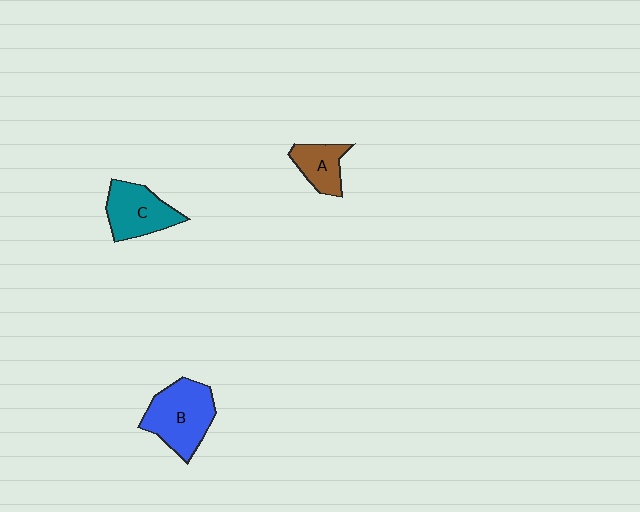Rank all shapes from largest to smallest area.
From largest to smallest: B (blue), C (teal), A (brown).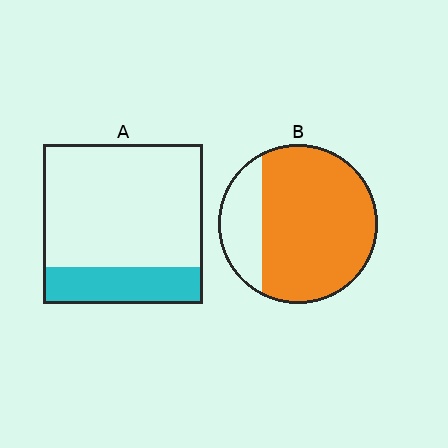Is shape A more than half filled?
No.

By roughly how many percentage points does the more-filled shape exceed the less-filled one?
By roughly 55 percentage points (B over A).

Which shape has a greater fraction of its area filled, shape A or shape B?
Shape B.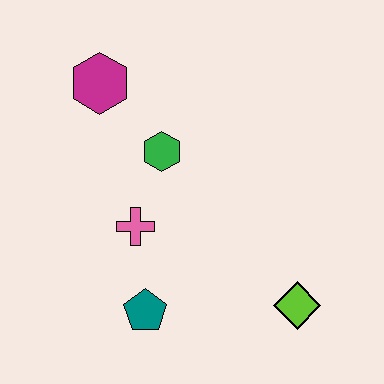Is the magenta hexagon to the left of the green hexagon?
Yes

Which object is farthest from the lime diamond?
The magenta hexagon is farthest from the lime diamond.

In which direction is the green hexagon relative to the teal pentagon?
The green hexagon is above the teal pentagon.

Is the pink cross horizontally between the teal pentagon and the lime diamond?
No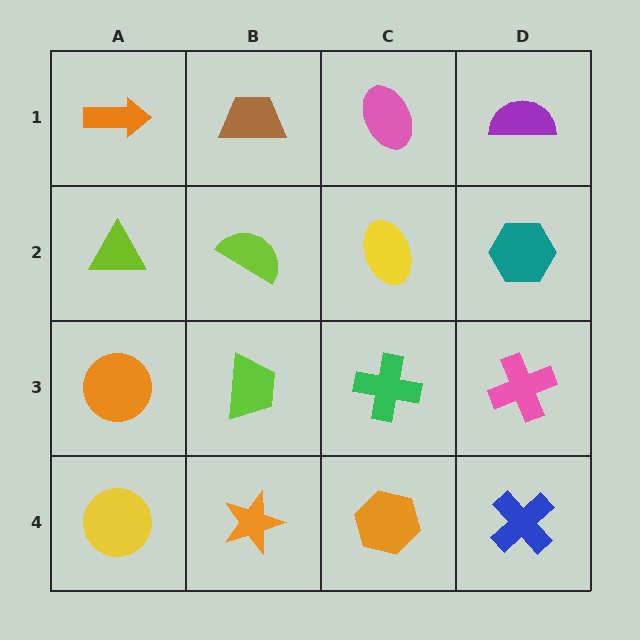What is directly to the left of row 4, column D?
An orange hexagon.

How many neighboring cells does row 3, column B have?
4.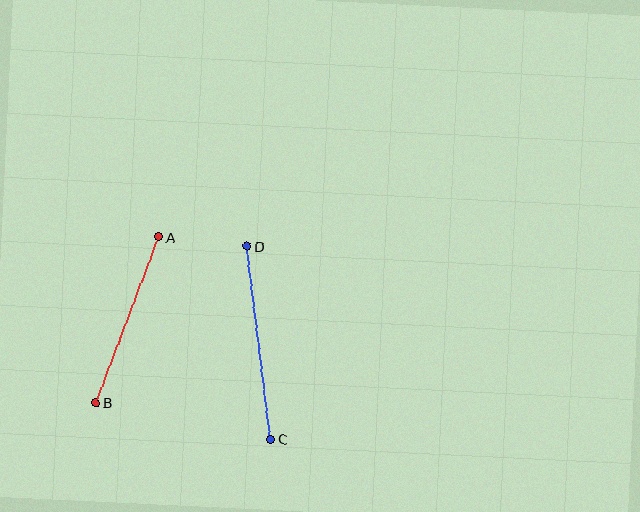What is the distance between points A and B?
The distance is approximately 177 pixels.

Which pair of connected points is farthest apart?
Points C and D are farthest apart.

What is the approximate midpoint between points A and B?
The midpoint is at approximately (127, 320) pixels.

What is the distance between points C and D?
The distance is approximately 194 pixels.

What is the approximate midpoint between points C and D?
The midpoint is at approximately (259, 343) pixels.